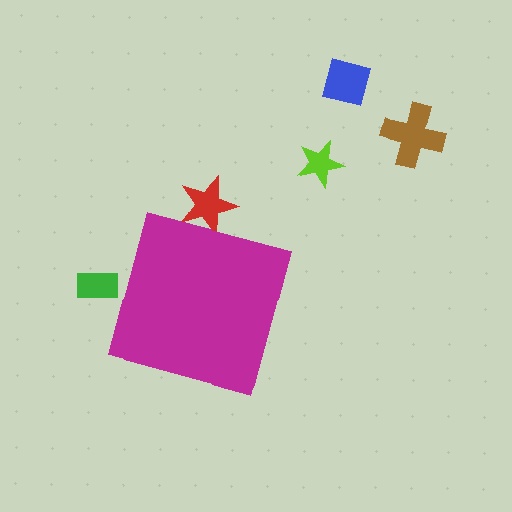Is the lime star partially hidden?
No, the lime star is fully visible.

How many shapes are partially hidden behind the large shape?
2 shapes are partially hidden.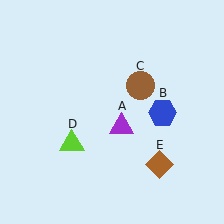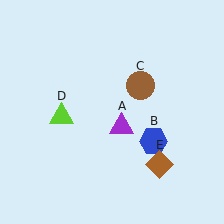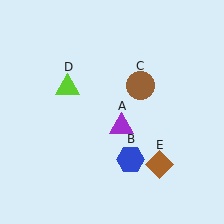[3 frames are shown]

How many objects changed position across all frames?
2 objects changed position: blue hexagon (object B), lime triangle (object D).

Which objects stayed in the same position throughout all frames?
Purple triangle (object A) and brown circle (object C) and brown diamond (object E) remained stationary.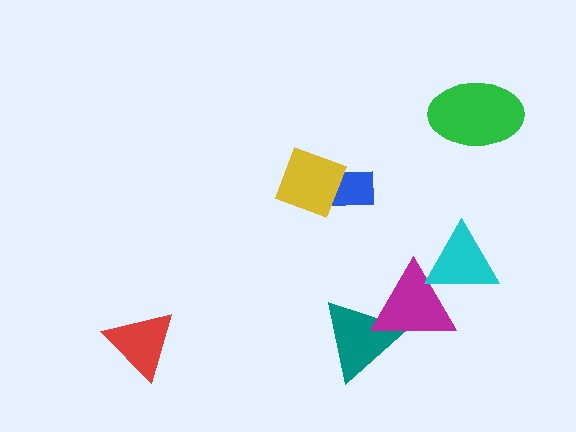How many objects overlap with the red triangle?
0 objects overlap with the red triangle.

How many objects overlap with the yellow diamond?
1 object overlaps with the yellow diamond.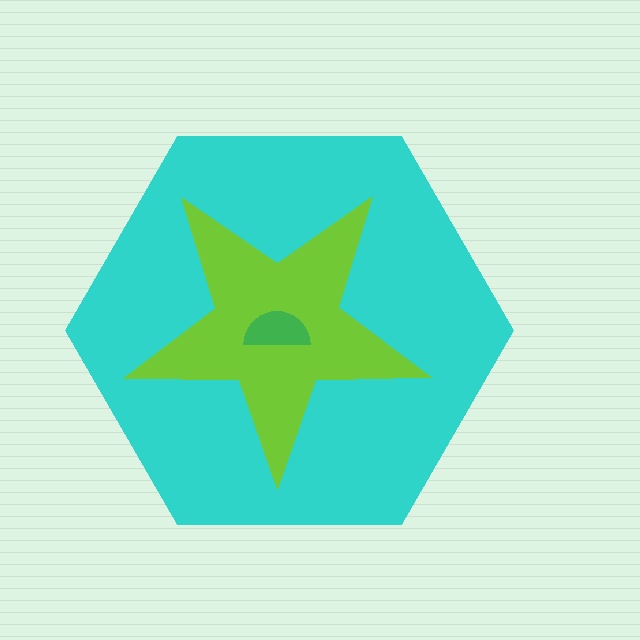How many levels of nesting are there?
3.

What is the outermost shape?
The cyan hexagon.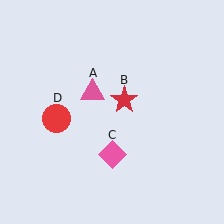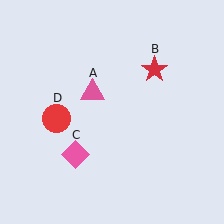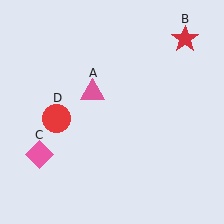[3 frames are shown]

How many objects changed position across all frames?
2 objects changed position: red star (object B), pink diamond (object C).